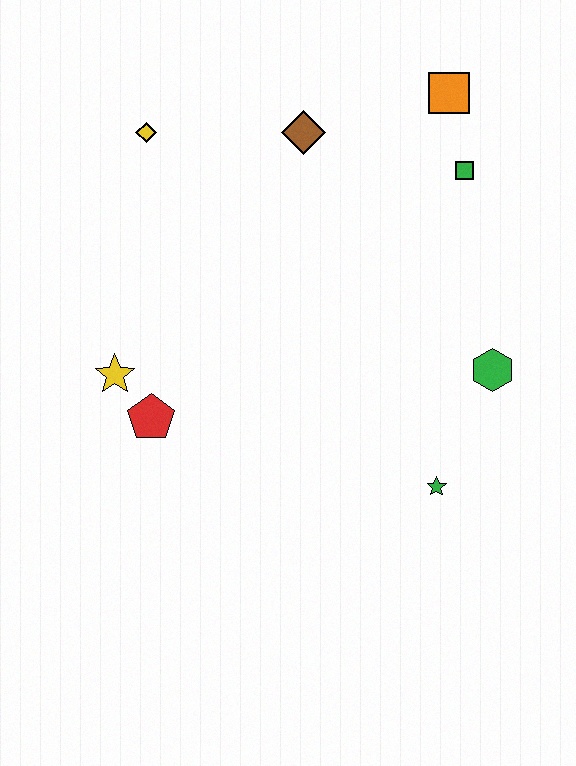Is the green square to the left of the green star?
No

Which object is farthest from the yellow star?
The orange square is farthest from the yellow star.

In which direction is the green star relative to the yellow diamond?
The green star is below the yellow diamond.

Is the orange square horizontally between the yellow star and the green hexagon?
Yes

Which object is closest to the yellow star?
The red pentagon is closest to the yellow star.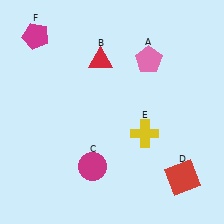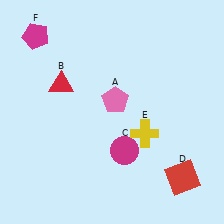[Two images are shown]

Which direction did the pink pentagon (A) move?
The pink pentagon (A) moved down.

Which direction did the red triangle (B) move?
The red triangle (B) moved left.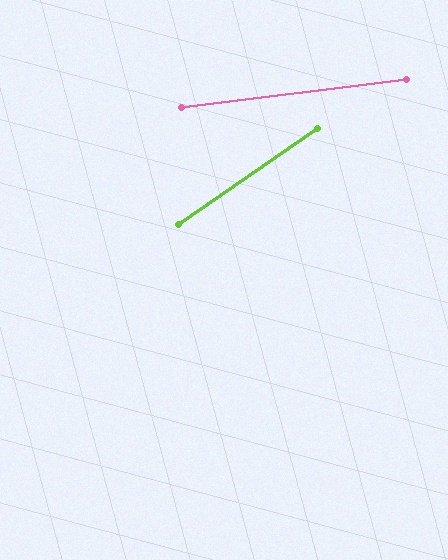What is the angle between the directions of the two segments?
Approximately 28 degrees.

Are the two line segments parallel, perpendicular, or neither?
Neither parallel nor perpendicular — they differ by about 28°.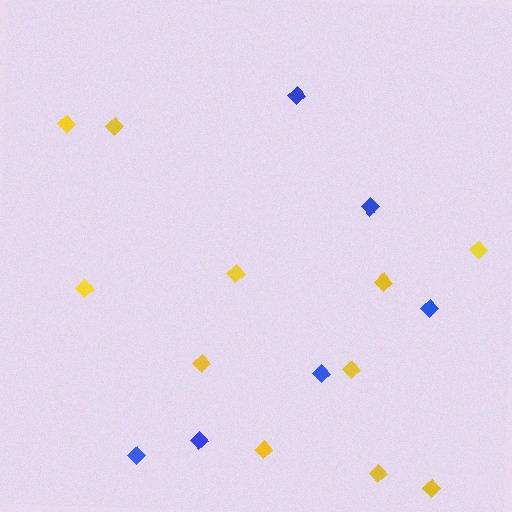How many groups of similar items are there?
There are 2 groups: one group of blue diamonds (6) and one group of yellow diamonds (11).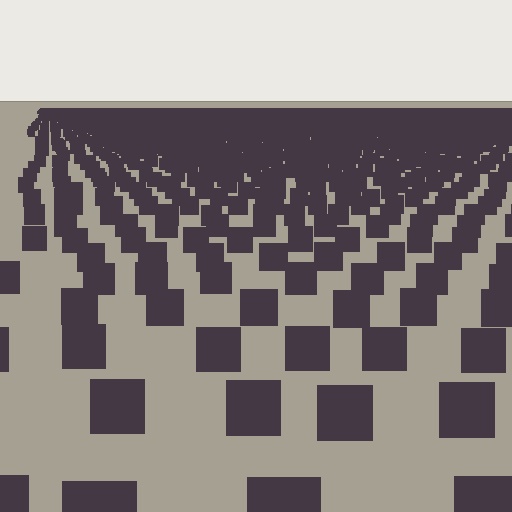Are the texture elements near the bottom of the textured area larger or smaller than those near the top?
Larger. Near the bottom, elements are closer to the viewer and appear at a bigger on-screen size.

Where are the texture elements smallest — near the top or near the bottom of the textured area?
Near the top.